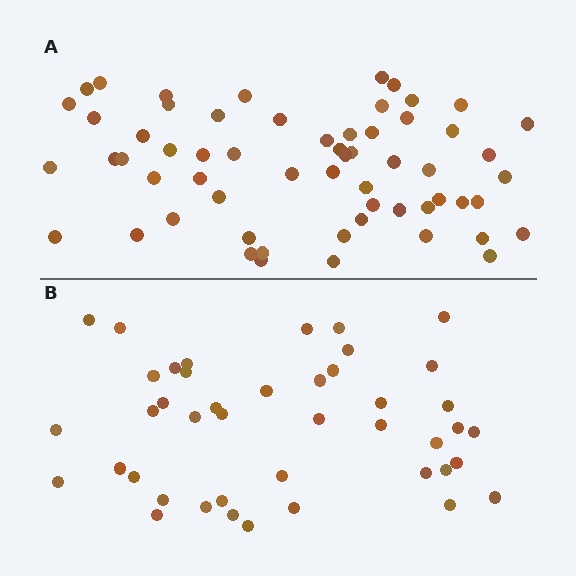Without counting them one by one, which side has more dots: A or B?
Region A (the top region) has more dots.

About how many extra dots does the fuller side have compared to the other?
Region A has approximately 15 more dots than region B.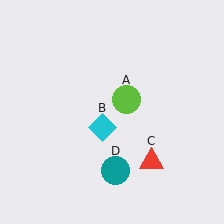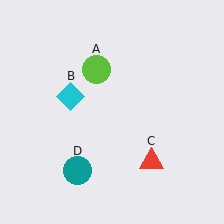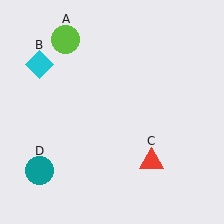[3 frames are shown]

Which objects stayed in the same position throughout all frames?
Red triangle (object C) remained stationary.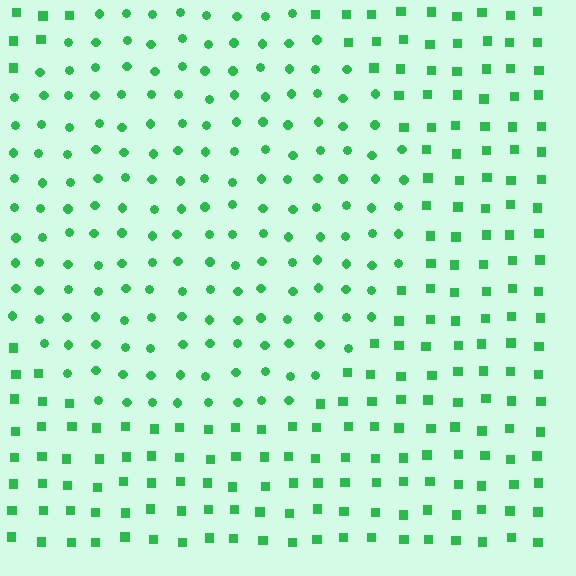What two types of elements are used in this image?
The image uses circles inside the circle region and squares outside it.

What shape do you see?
I see a circle.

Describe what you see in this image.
The image is filled with small green elements arranged in a uniform grid. A circle-shaped region contains circles, while the surrounding area contains squares. The boundary is defined purely by the change in element shape.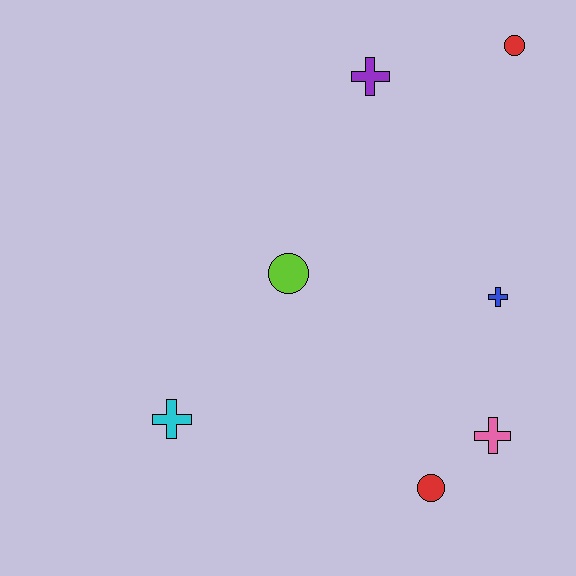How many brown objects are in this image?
There are no brown objects.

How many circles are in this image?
There are 3 circles.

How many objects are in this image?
There are 7 objects.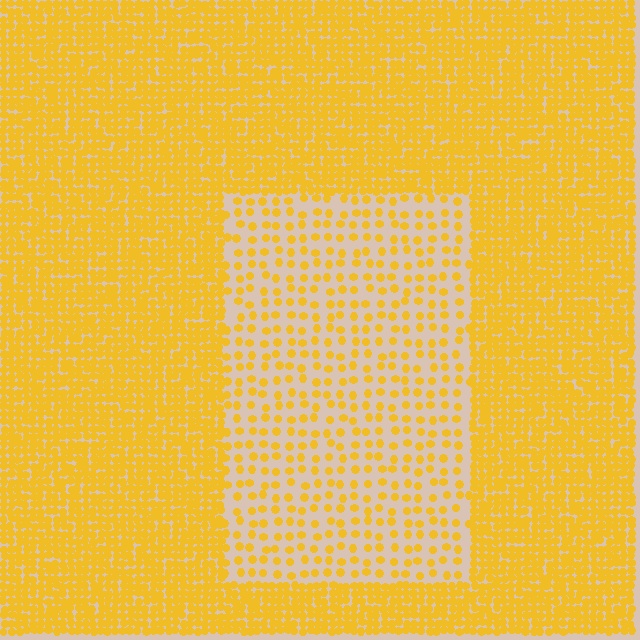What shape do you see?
I see a rectangle.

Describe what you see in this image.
The image contains small yellow elements arranged at two different densities. A rectangle-shaped region is visible where the elements are less densely packed than the surrounding area.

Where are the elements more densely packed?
The elements are more densely packed outside the rectangle boundary.